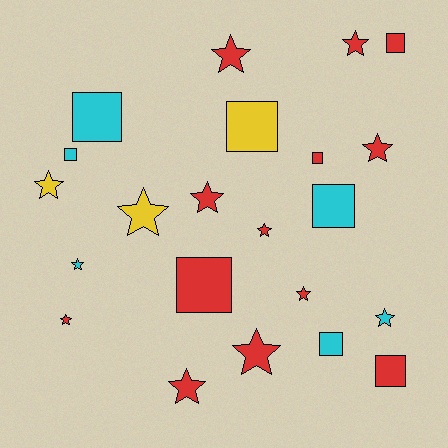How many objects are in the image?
There are 22 objects.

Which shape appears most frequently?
Star, with 13 objects.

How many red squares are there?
There are 4 red squares.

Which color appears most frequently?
Red, with 13 objects.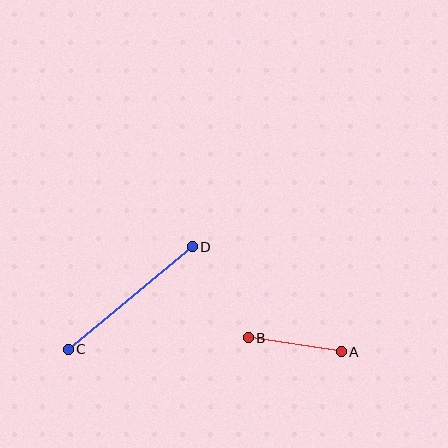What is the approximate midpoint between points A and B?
The midpoint is at approximately (295, 345) pixels.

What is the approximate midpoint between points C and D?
The midpoint is at approximately (130, 298) pixels.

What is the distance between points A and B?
The distance is approximately 94 pixels.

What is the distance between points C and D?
The distance is approximately 161 pixels.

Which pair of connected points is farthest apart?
Points C and D are farthest apart.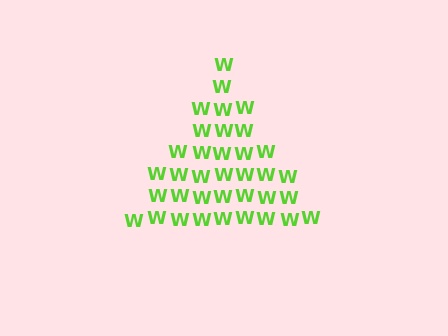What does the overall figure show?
The overall figure shows a triangle.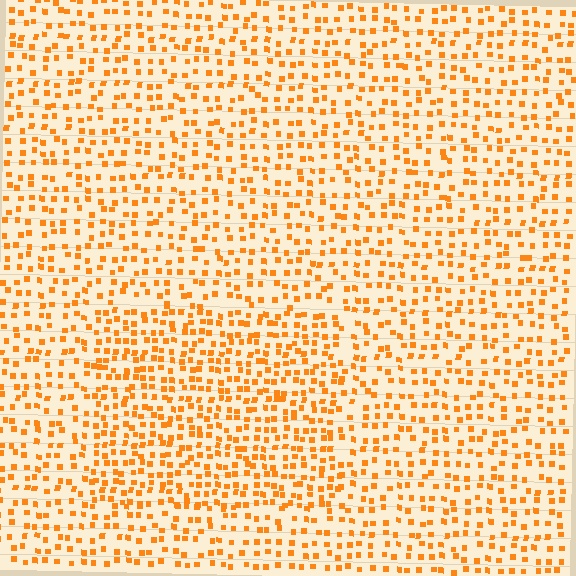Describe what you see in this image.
The image contains small orange elements arranged at two different densities. A rectangle-shaped region is visible where the elements are more densely packed than the surrounding area.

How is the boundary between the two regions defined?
The boundary is defined by a change in element density (approximately 1.5x ratio). All elements are the same color, size, and shape.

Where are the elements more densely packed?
The elements are more densely packed inside the rectangle boundary.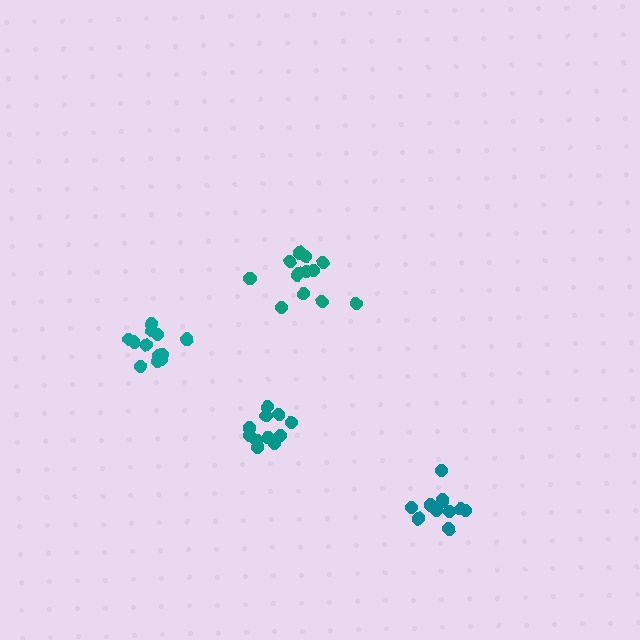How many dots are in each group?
Group 1: 12 dots, Group 2: 11 dots, Group 3: 11 dots, Group 4: 14 dots (48 total).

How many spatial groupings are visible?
There are 4 spatial groupings.